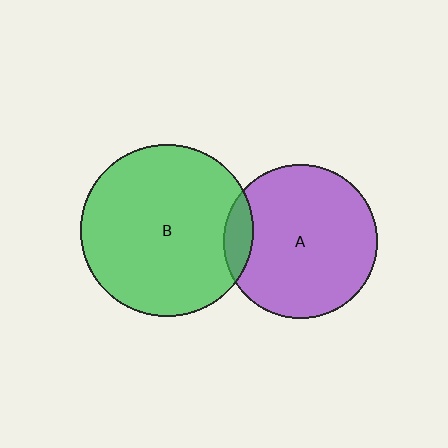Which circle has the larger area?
Circle B (green).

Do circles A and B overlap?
Yes.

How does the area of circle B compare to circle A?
Approximately 1.3 times.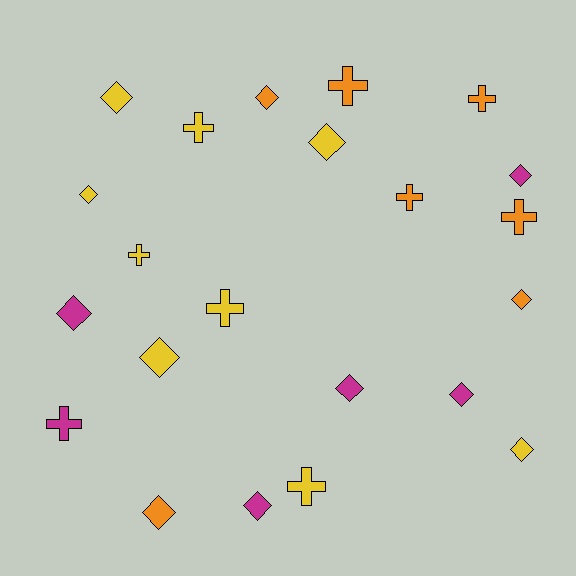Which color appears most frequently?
Yellow, with 9 objects.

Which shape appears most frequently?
Diamond, with 13 objects.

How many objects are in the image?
There are 22 objects.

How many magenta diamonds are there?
There are 5 magenta diamonds.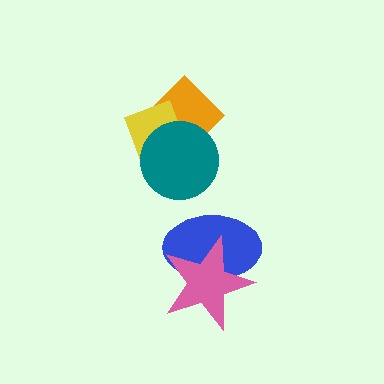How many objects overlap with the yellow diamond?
2 objects overlap with the yellow diamond.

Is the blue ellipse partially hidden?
Yes, it is partially covered by another shape.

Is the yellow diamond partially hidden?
Yes, it is partially covered by another shape.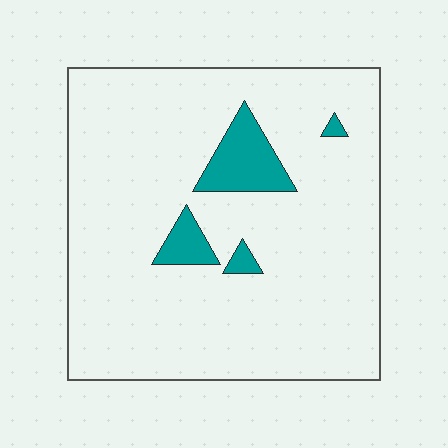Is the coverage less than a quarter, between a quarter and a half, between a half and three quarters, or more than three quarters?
Less than a quarter.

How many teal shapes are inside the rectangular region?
4.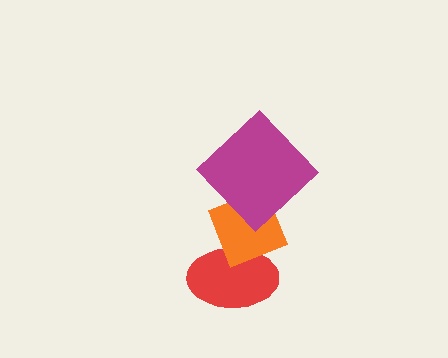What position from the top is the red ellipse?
The red ellipse is 3rd from the top.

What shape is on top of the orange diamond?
The magenta diamond is on top of the orange diamond.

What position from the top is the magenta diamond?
The magenta diamond is 1st from the top.